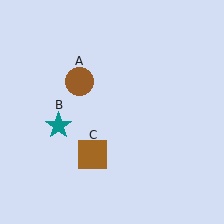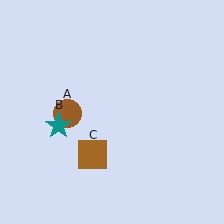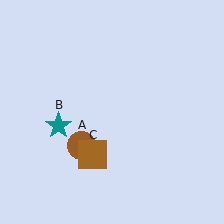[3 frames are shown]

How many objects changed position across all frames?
1 object changed position: brown circle (object A).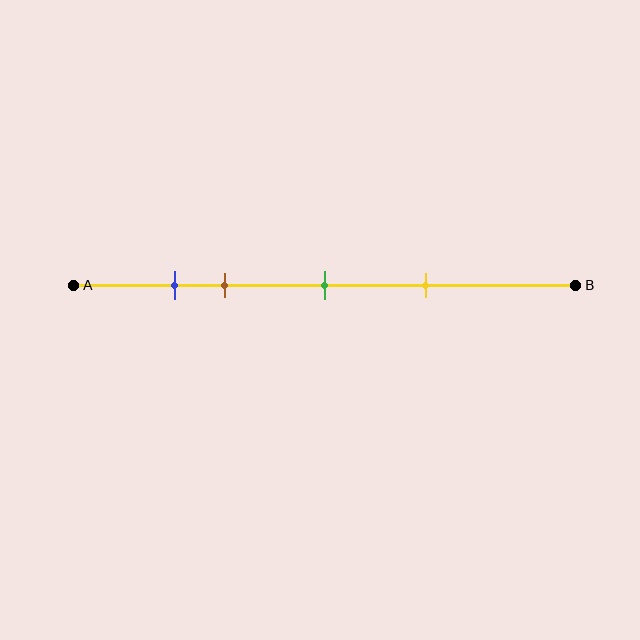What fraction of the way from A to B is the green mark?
The green mark is approximately 50% (0.5) of the way from A to B.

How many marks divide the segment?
There are 4 marks dividing the segment.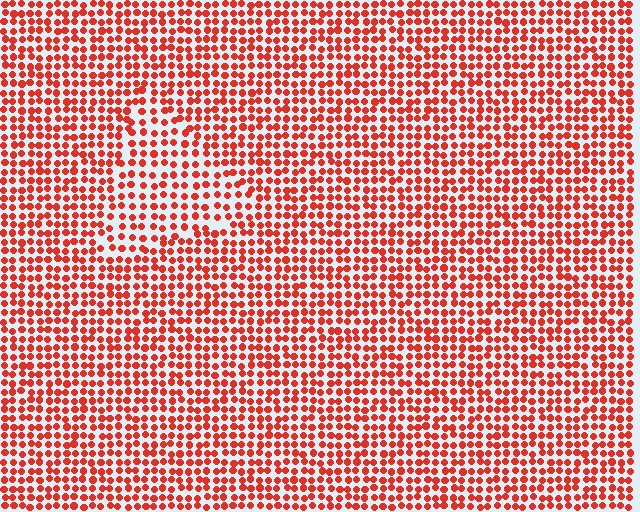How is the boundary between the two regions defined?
The boundary is defined by a change in element density (approximately 1.4x ratio). All elements are the same color, size, and shape.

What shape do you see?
I see a triangle.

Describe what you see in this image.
The image contains small red elements arranged at two different densities. A triangle-shaped region is visible where the elements are less densely packed than the surrounding area.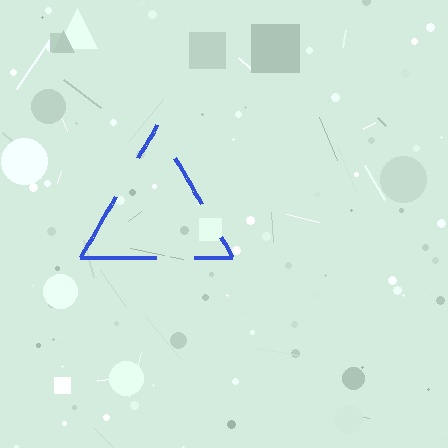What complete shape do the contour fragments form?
The contour fragments form a triangle.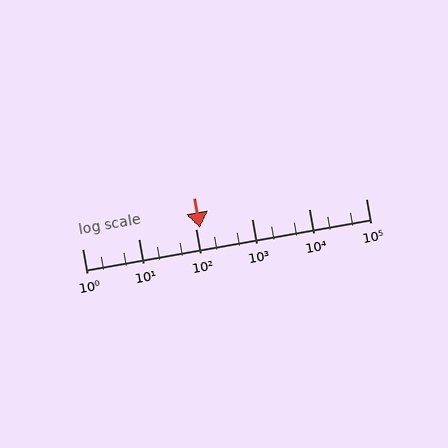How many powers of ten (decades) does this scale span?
The scale spans 5 decades, from 1 to 100000.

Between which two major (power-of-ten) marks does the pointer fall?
The pointer is between 100 and 1000.